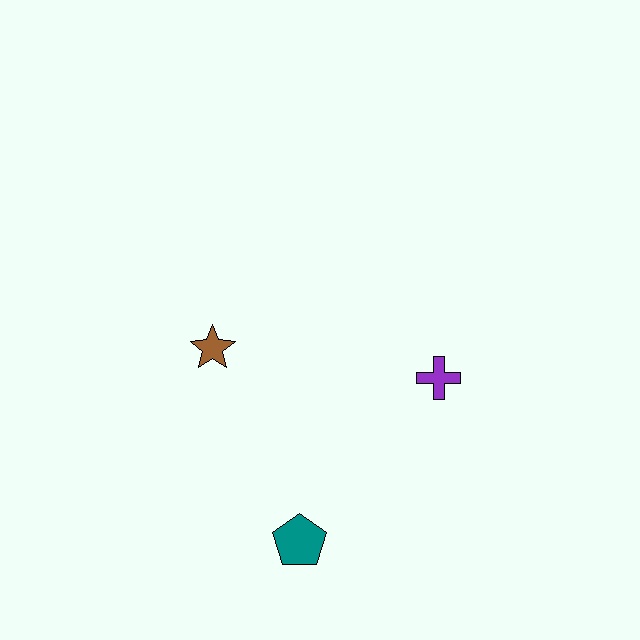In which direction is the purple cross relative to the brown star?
The purple cross is to the right of the brown star.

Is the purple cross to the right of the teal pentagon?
Yes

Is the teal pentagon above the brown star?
No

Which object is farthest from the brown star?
The purple cross is farthest from the brown star.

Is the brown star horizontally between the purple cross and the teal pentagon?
No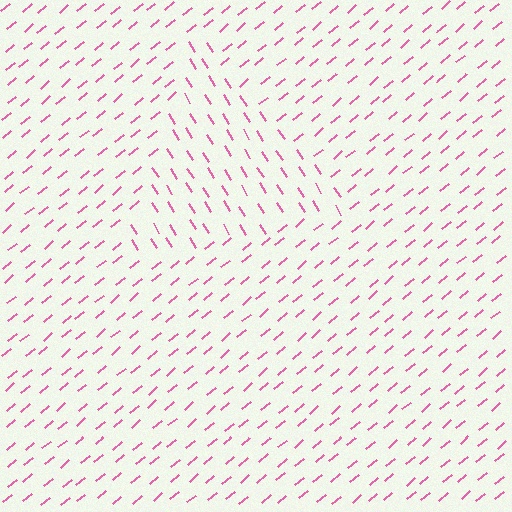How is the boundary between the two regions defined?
The boundary is defined purely by a change in line orientation (approximately 82 degrees difference). All lines are the same color and thickness.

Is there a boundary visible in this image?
Yes, there is a texture boundary formed by a change in line orientation.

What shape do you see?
I see a triangle.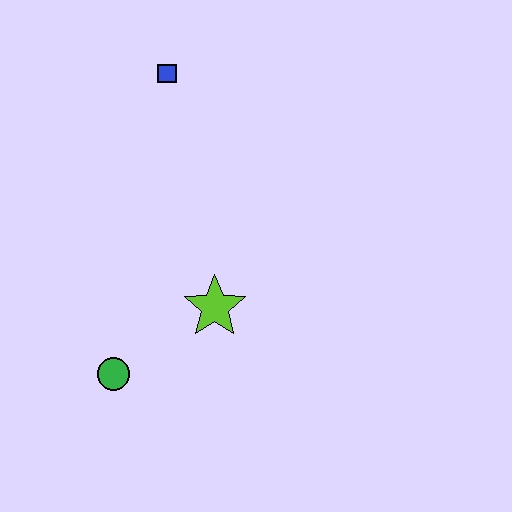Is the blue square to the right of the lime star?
No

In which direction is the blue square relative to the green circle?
The blue square is above the green circle.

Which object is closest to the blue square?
The lime star is closest to the blue square.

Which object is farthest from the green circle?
The blue square is farthest from the green circle.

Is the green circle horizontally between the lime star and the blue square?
No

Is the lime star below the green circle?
No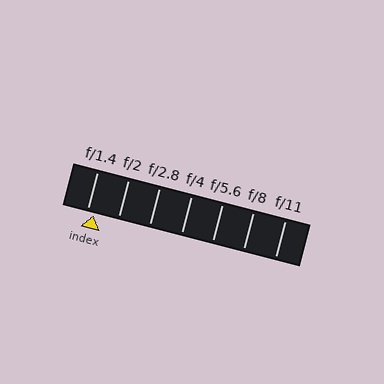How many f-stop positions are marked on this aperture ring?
There are 7 f-stop positions marked.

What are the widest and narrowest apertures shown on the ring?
The widest aperture shown is f/1.4 and the narrowest is f/11.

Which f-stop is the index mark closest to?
The index mark is closest to f/1.4.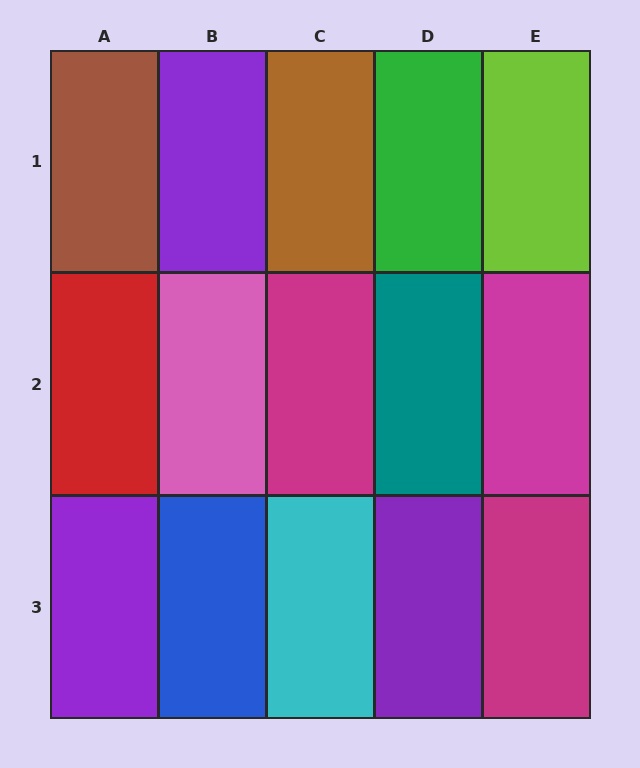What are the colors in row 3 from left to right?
Purple, blue, cyan, purple, magenta.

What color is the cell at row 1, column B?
Purple.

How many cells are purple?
3 cells are purple.